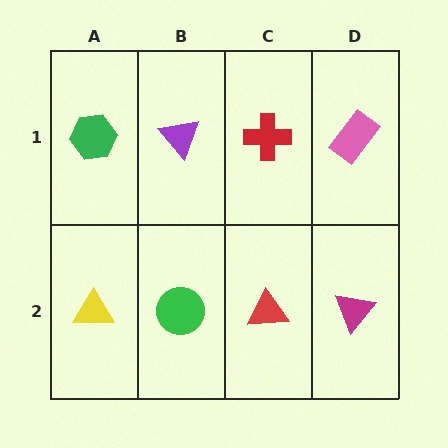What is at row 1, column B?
A purple triangle.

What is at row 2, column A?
A yellow triangle.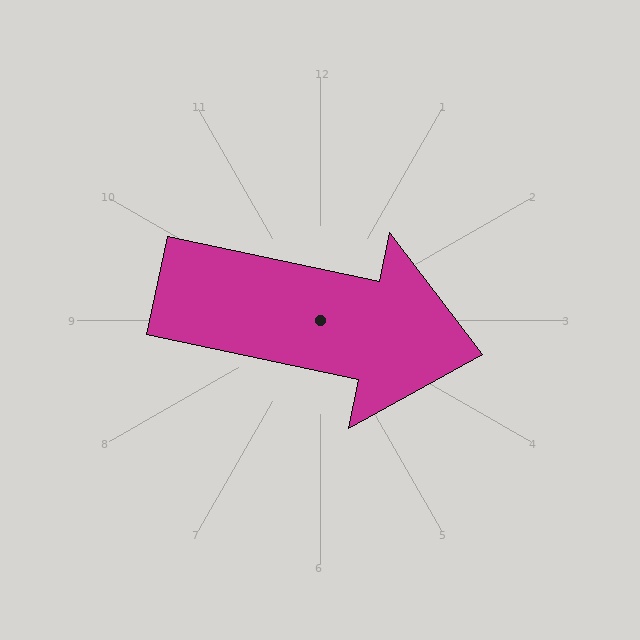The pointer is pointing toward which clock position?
Roughly 3 o'clock.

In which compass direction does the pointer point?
East.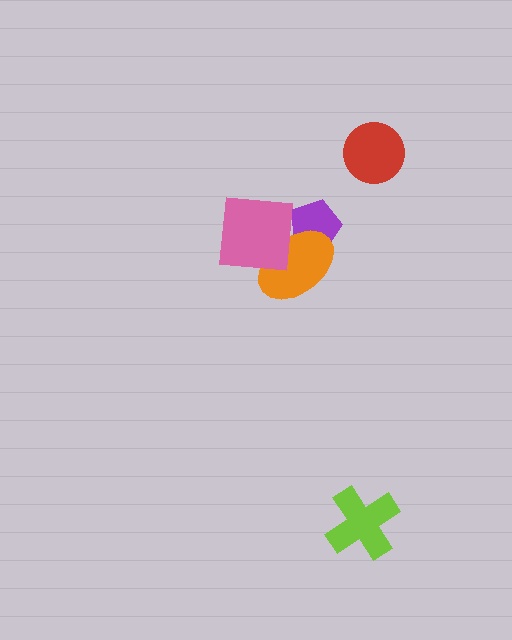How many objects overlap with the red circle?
0 objects overlap with the red circle.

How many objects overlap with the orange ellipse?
2 objects overlap with the orange ellipse.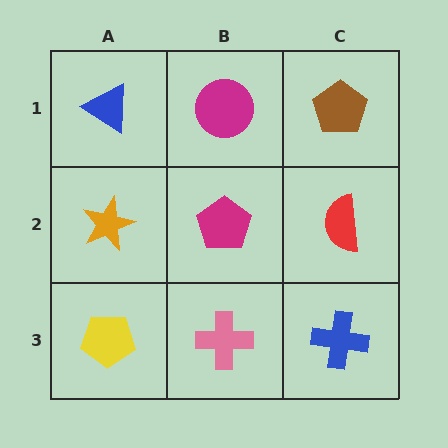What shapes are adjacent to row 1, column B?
A magenta pentagon (row 2, column B), a blue triangle (row 1, column A), a brown pentagon (row 1, column C).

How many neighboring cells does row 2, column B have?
4.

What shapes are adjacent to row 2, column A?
A blue triangle (row 1, column A), a yellow pentagon (row 3, column A), a magenta pentagon (row 2, column B).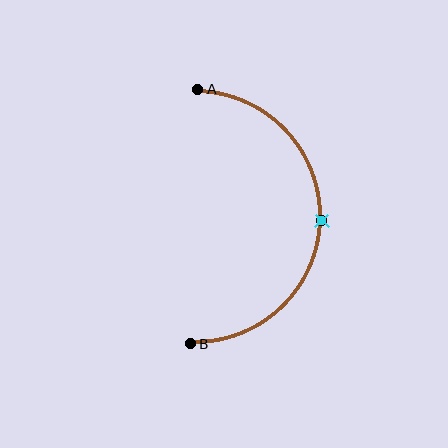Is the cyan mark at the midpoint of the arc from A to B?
Yes. The cyan mark lies on the arc at equal arc-length from both A and B — it is the arc midpoint.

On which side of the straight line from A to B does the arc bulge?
The arc bulges to the right of the straight line connecting A and B.